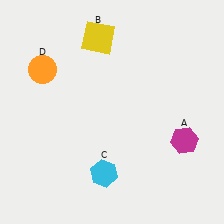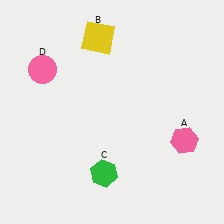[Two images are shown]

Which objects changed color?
A changed from magenta to pink. C changed from cyan to green. D changed from orange to pink.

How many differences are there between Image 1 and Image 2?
There are 3 differences between the two images.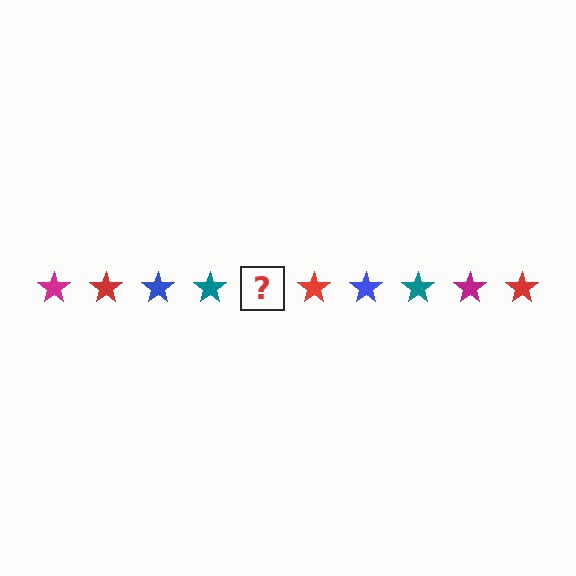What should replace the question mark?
The question mark should be replaced with a magenta star.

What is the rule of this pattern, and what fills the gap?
The rule is that the pattern cycles through magenta, red, blue, teal stars. The gap should be filled with a magenta star.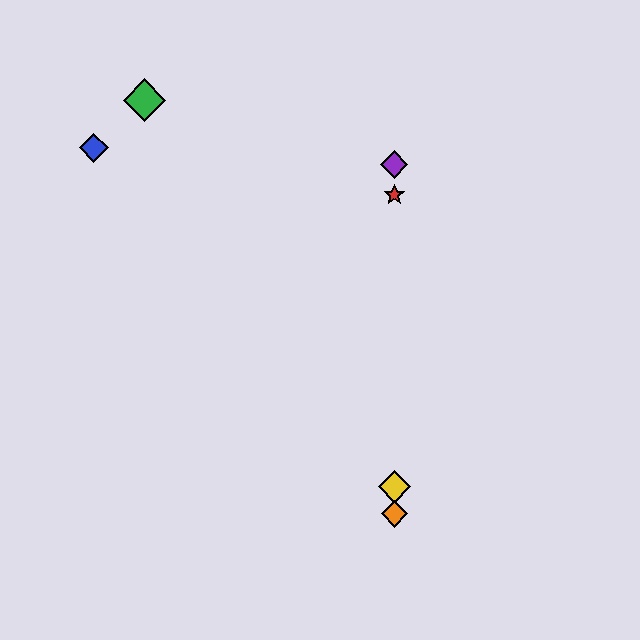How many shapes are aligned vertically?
4 shapes (the red star, the yellow diamond, the purple diamond, the orange diamond) are aligned vertically.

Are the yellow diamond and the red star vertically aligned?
Yes, both are at x≈394.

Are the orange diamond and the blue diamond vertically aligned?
No, the orange diamond is at x≈394 and the blue diamond is at x≈94.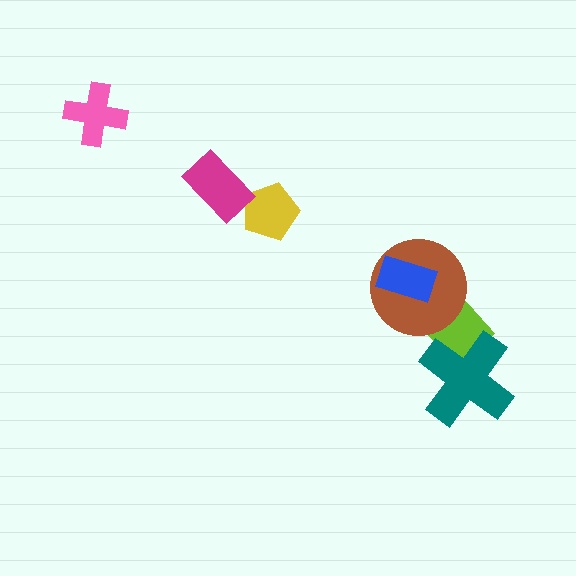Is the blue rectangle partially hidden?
No, no other shape covers it.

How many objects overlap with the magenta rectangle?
0 objects overlap with the magenta rectangle.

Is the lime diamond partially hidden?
Yes, it is partially covered by another shape.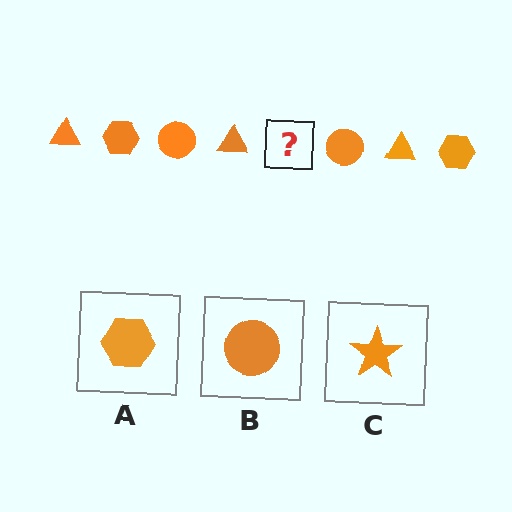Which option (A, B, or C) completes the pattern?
A.